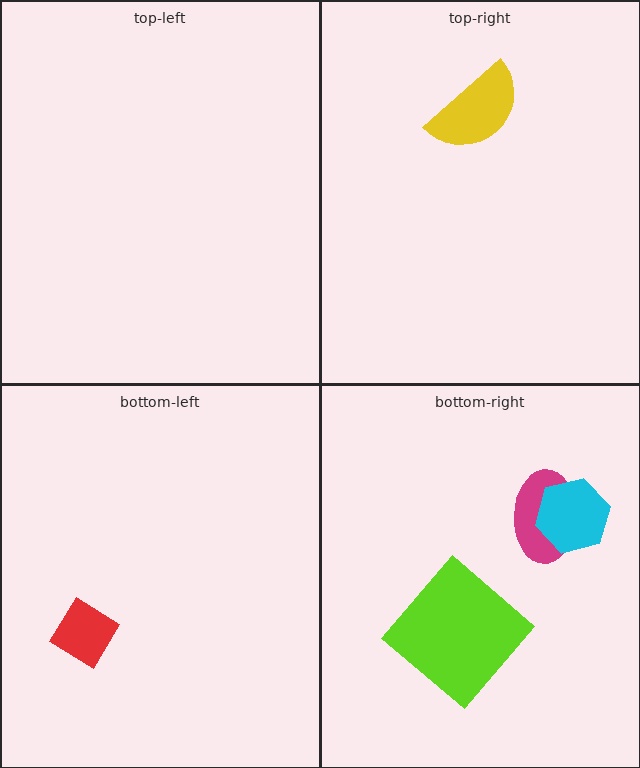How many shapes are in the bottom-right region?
3.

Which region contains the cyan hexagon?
The bottom-right region.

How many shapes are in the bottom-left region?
1.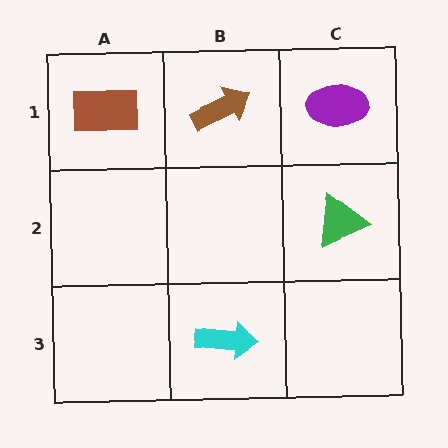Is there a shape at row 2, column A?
No, that cell is empty.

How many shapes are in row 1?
3 shapes.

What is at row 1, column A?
A brown rectangle.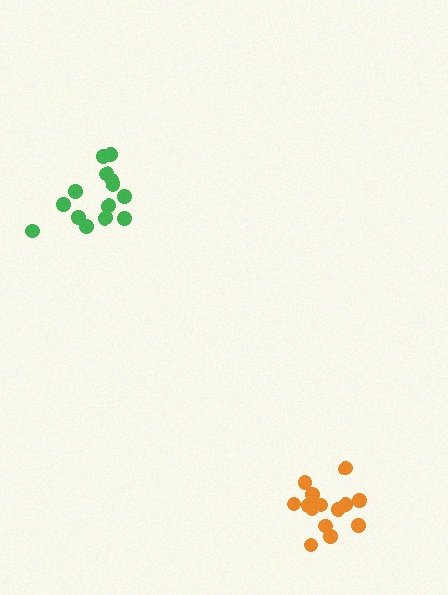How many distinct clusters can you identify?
There are 2 distinct clusters.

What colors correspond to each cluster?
The clusters are colored: orange, green.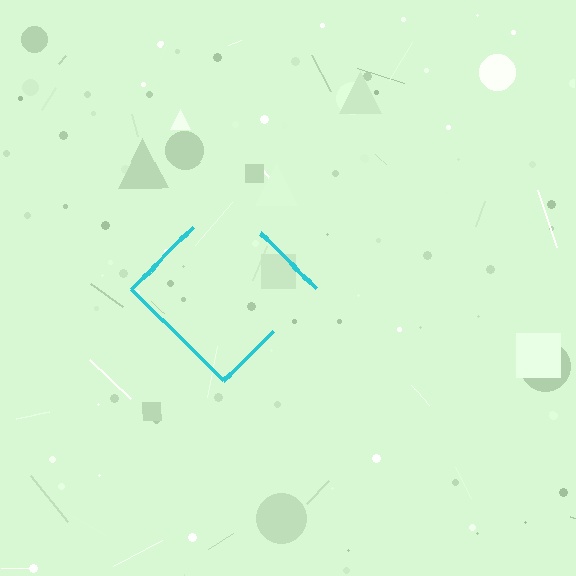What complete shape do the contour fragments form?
The contour fragments form a diamond.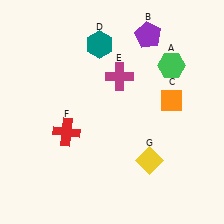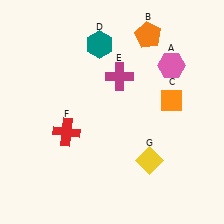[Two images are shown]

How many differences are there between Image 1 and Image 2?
There are 2 differences between the two images.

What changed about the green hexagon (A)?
In Image 1, A is green. In Image 2, it changed to pink.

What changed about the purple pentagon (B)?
In Image 1, B is purple. In Image 2, it changed to orange.